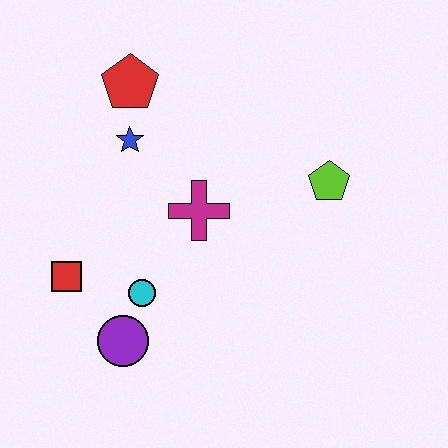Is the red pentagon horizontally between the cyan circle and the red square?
Yes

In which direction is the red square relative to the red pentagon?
The red square is below the red pentagon.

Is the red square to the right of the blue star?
No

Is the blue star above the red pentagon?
No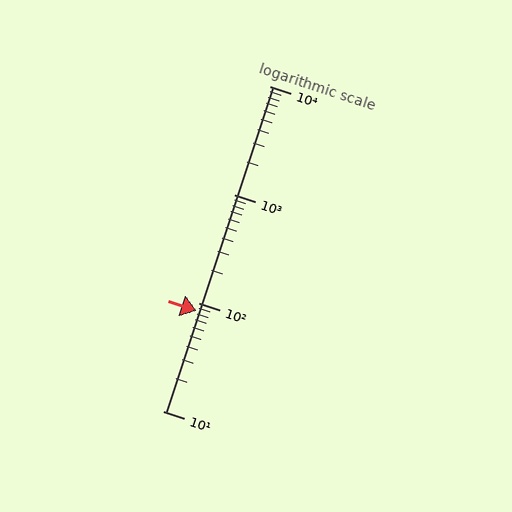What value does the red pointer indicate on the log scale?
The pointer indicates approximately 85.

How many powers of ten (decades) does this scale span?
The scale spans 3 decades, from 10 to 10000.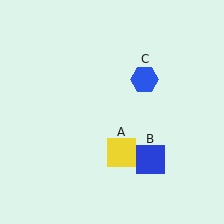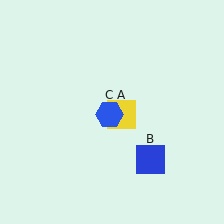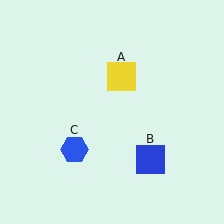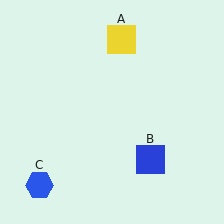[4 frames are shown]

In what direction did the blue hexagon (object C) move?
The blue hexagon (object C) moved down and to the left.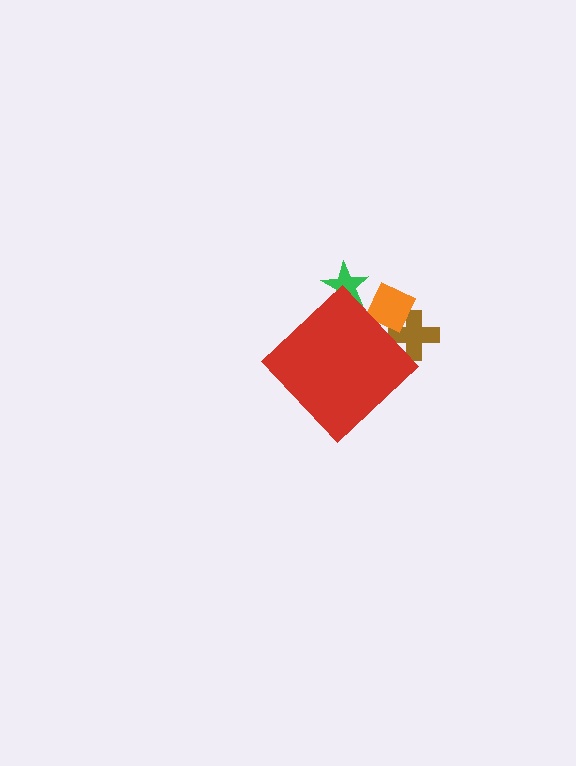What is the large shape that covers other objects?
A red diamond.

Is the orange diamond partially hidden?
Yes, the orange diamond is partially hidden behind the red diamond.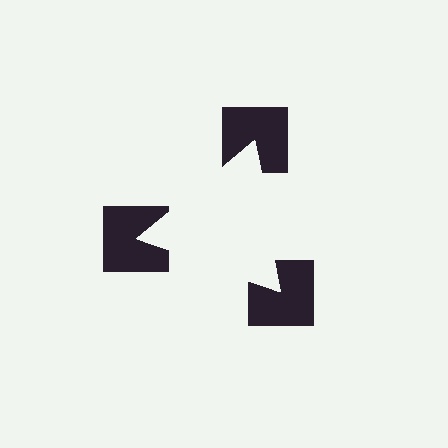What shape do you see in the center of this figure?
An illusory triangle — its edges are inferred from the aligned wedge cuts in the notched squares, not physically drawn.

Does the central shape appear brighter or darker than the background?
It typically appears slightly brighter than the background, even though no actual brightness change is drawn.